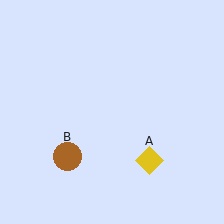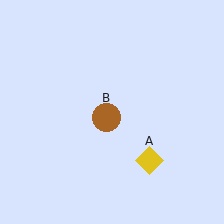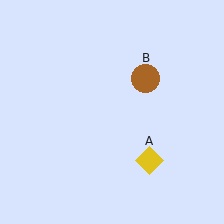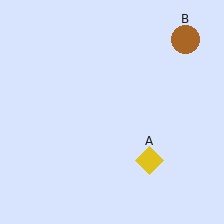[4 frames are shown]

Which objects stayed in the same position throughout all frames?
Yellow diamond (object A) remained stationary.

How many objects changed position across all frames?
1 object changed position: brown circle (object B).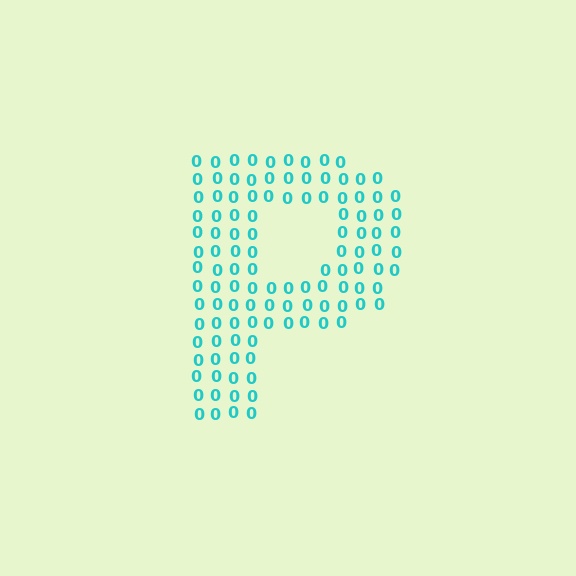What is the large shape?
The large shape is the letter P.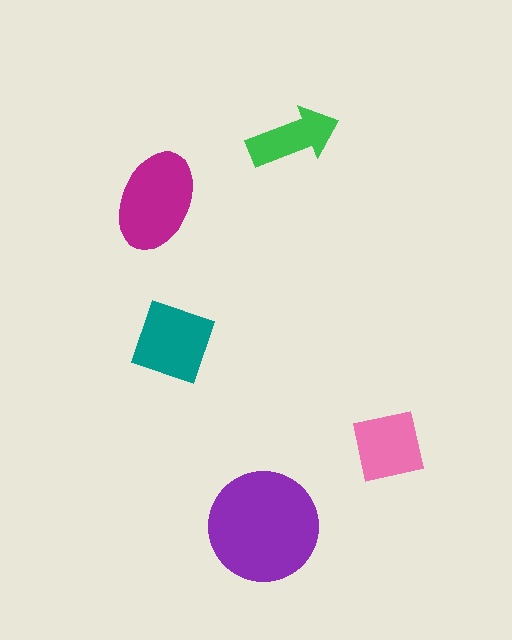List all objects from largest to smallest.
The purple circle, the magenta ellipse, the teal diamond, the pink square, the green arrow.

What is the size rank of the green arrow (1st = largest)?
5th.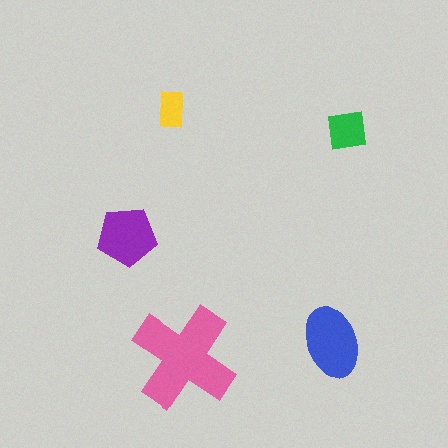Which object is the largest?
The pink cross.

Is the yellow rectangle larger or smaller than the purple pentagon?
Smaller.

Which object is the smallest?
The yellow rectangle.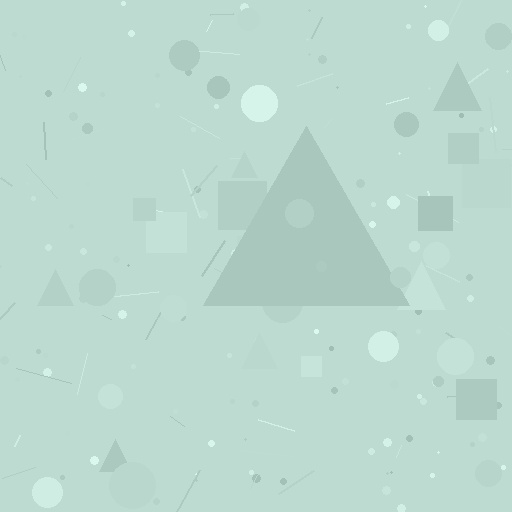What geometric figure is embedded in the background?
A triangle is embedded in the background.